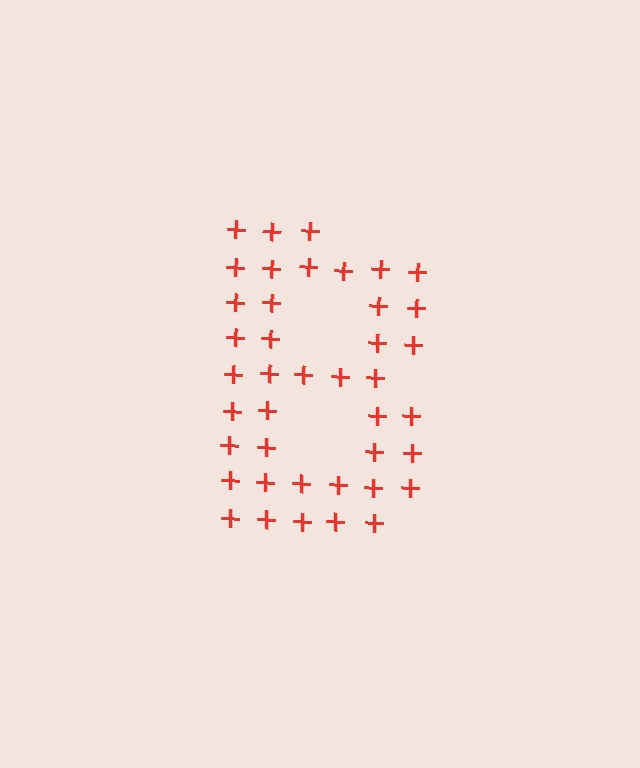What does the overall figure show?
The overall figure shows the letter B.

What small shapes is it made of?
It is made of small plus signs.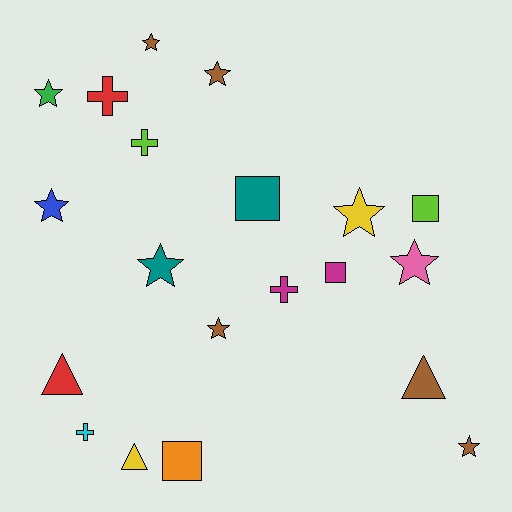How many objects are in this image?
There are 20 objects.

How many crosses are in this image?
There are 4 crosses.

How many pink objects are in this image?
There is 1 pink object.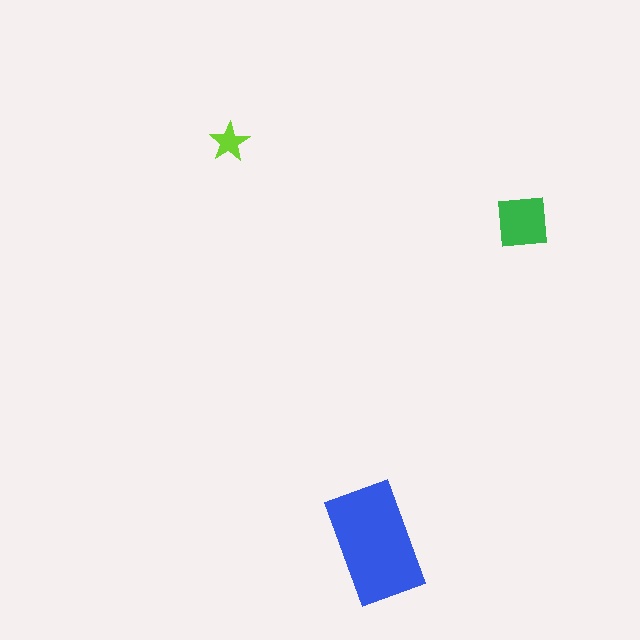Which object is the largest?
The blue rectangle.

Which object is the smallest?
The lime star.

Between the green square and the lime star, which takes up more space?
The green square.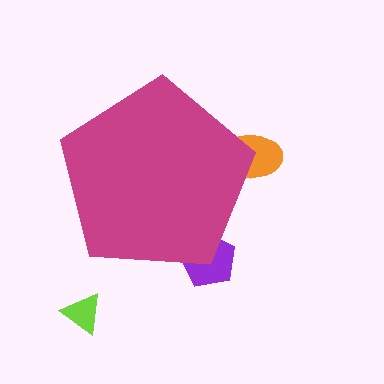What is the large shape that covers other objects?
A magenta pentagon.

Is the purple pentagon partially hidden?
Yes, the purple pentagon is partially hidden behind the magenta pentagon.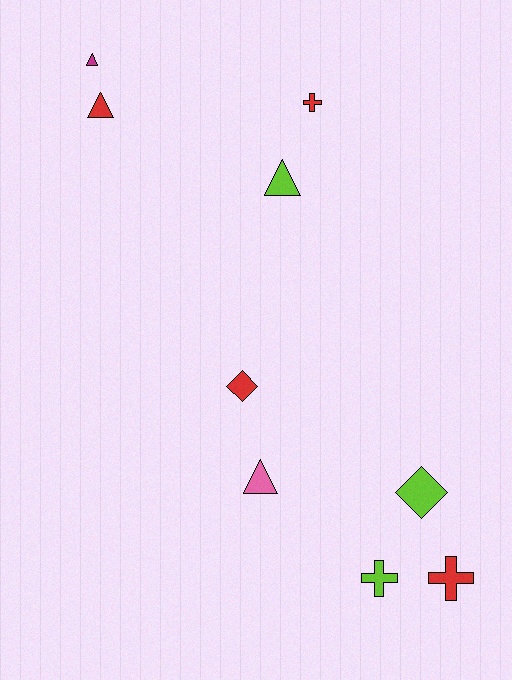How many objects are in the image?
There are 9 objects.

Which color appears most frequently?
Red, with 4 objects.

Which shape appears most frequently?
Triangle, with 4 objects.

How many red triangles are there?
There is 1 red triangle.